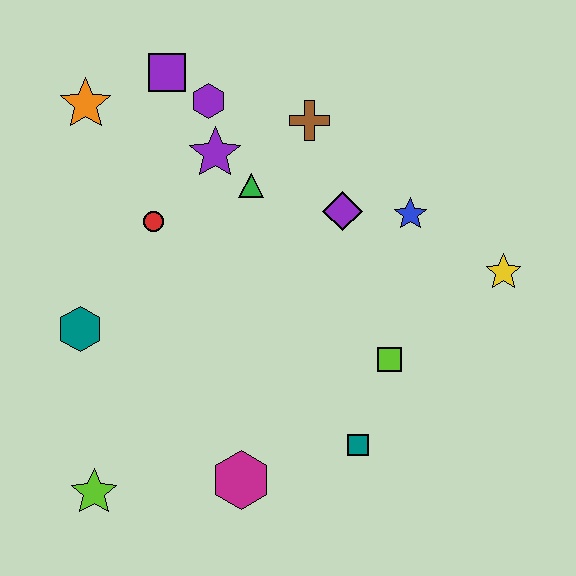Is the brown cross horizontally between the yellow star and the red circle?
Yes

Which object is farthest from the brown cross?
The lime star is farthest from the brown cross.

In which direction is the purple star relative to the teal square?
The purple star is above the teal square.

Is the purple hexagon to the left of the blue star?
Yes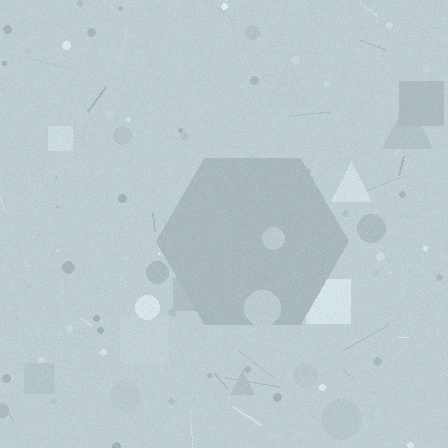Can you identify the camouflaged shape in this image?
The camouflaged shape is a hexagon.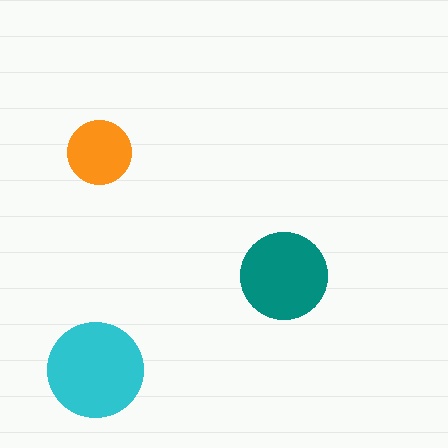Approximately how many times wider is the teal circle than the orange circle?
About 1.5 times wider.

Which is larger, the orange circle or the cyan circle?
The cyan one.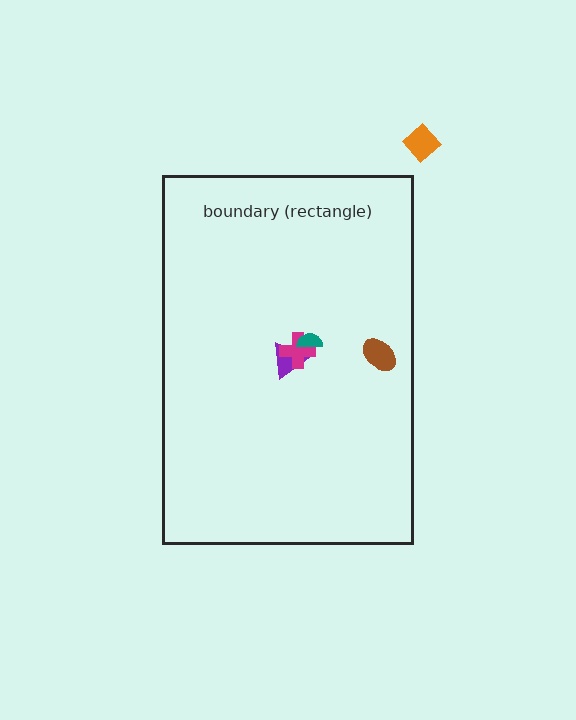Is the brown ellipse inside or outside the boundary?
Inside.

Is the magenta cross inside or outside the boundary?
Inside.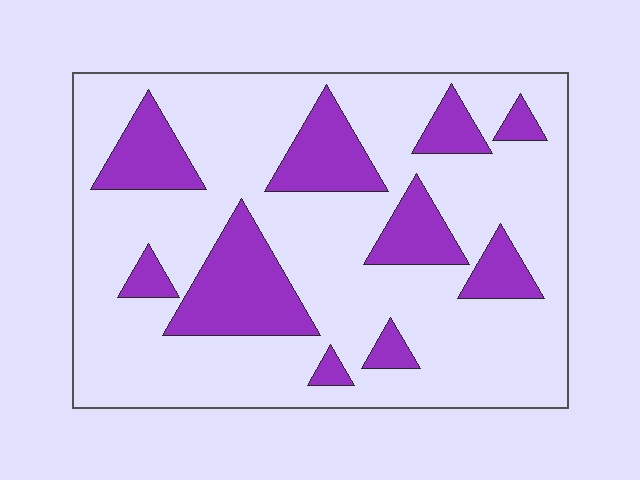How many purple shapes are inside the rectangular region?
10.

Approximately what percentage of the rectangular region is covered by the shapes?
Approximately 25%.